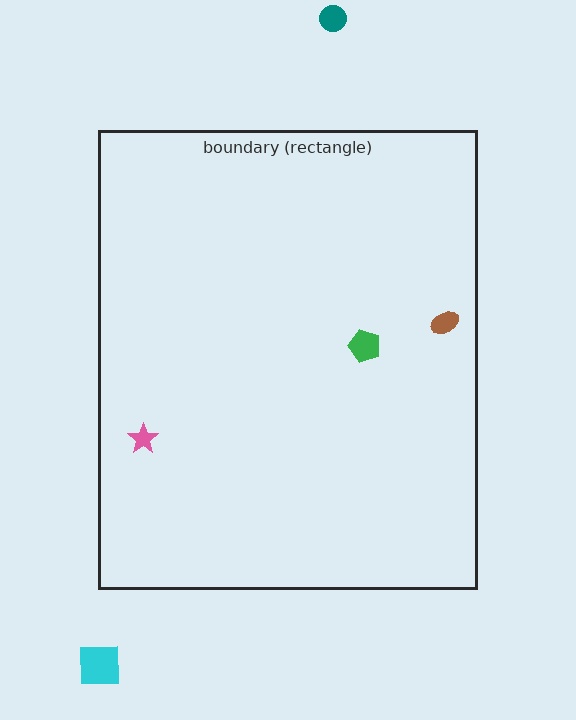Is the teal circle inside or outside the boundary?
Outside.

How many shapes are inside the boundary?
3 inside, 2 outside.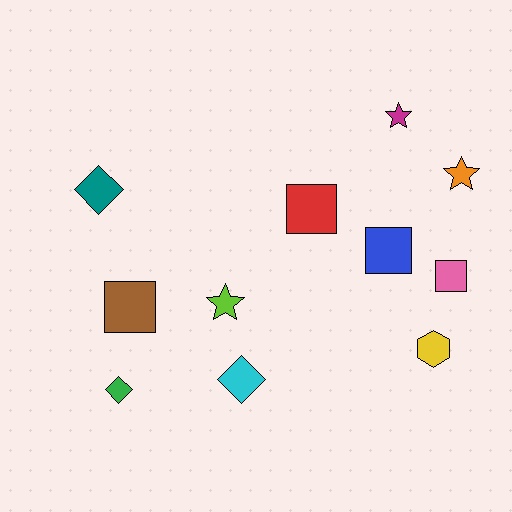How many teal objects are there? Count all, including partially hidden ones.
There is 1 teal object.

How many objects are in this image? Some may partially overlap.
There are 11 objects.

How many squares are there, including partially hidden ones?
There are 4 squares.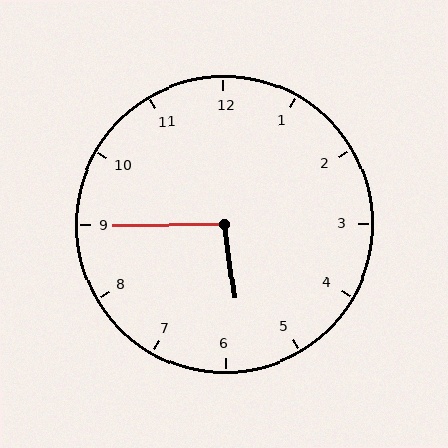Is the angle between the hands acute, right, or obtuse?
It is obtuse.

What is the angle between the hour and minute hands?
Approximately 98 degrees.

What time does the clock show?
5:45.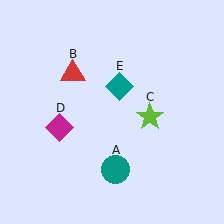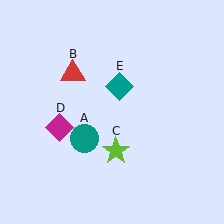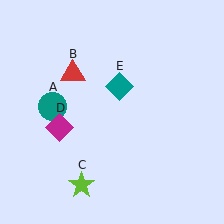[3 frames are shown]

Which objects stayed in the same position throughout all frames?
Red triangle (object B) and magenta diamond (object D) and teal diamond (object E) remained stationary.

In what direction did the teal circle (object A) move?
The teal circle (object A) moved up and to the left.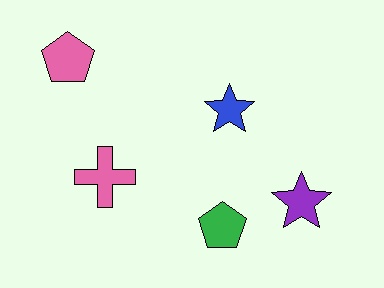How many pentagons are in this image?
There are 2 pentagons.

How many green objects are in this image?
There is 1 green object.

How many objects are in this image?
There are 5 objects.